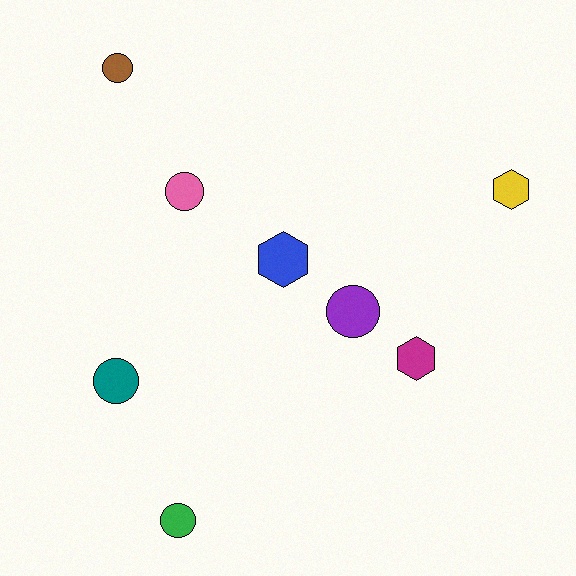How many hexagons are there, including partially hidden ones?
There are 3 hexagons.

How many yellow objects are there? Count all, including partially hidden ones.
There is 1 yellow object.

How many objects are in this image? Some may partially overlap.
There are 8 objects.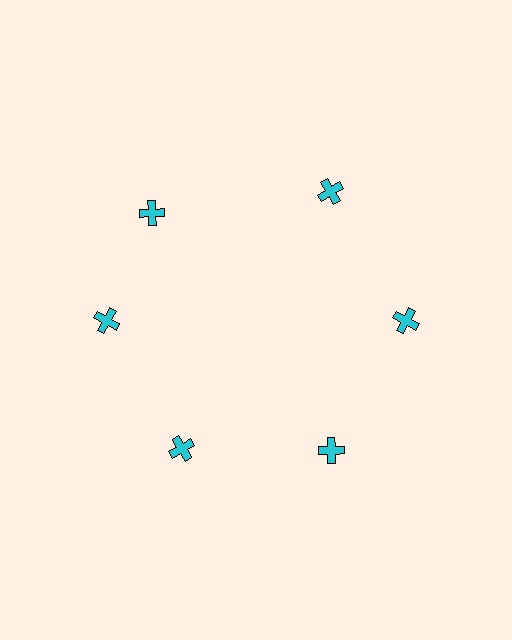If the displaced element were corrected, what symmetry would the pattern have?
It would have 6-fold rotational symmetry — the pattern would map onto itself every 60 degrees.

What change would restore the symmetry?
The symmetry would be restored by rotating it back into even spacing with its neighbors so that all 6 crosses sit at equal angles and equal distance from the center.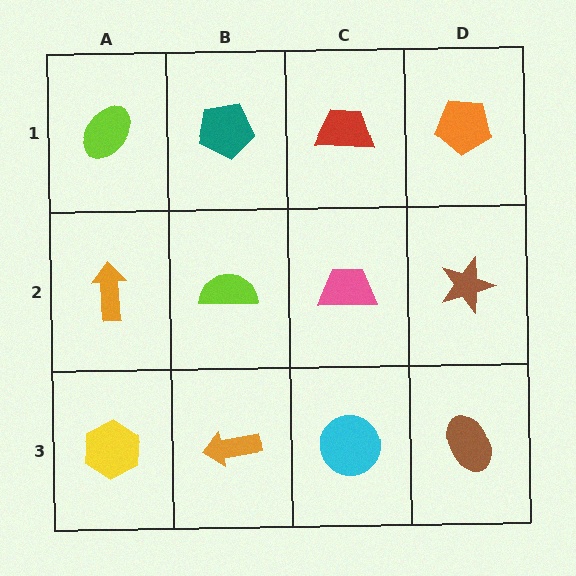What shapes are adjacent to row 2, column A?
A lime ellipse (row 1, column A), a yellow hexagon (row 3, column A), a lime semicircle (row 2, column B).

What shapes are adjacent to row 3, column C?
A pink trapezoid (row 2, column C), an orange arrow (row 3, column B), a brown ellipse (row 3, column D).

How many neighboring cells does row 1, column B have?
3.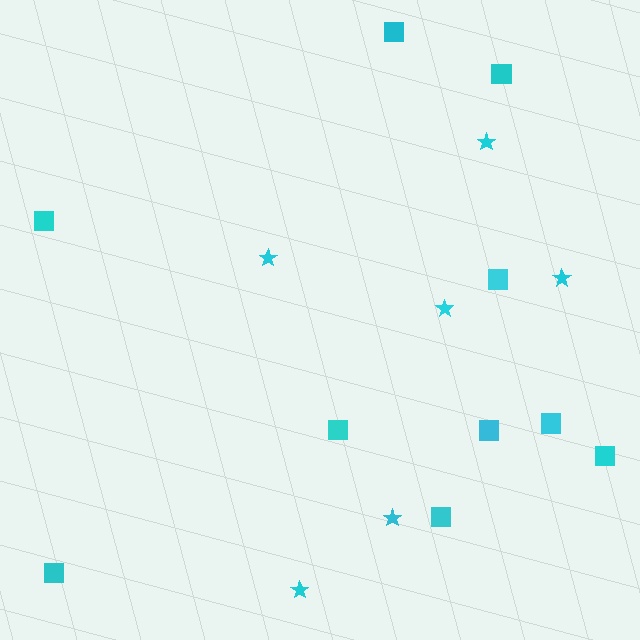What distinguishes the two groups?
There are 2 groups: one group of stars (6) and one group of squares (10).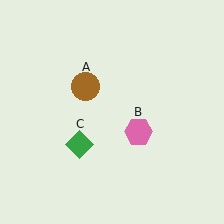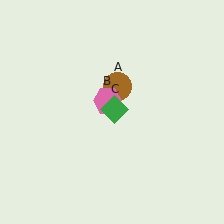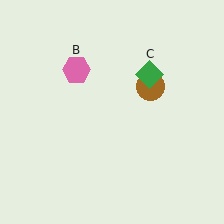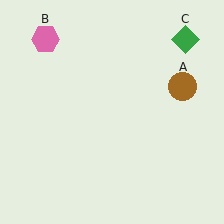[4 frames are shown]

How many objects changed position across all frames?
3 objects changed position: brown circle (object A), pink hexagon (object B), green diamond (object C).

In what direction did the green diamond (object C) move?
The green diamond (object C) moved up and to the right.